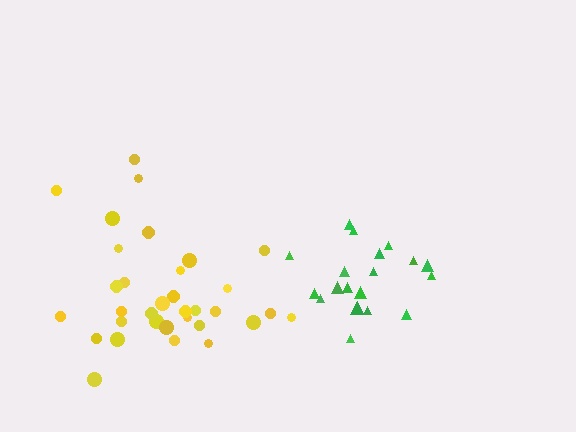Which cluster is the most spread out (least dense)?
Yellow.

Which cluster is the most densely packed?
Green.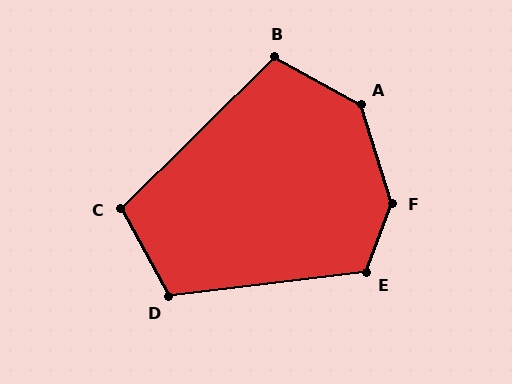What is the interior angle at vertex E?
Approximately 117 degrees (obtuse).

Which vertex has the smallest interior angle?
C, at approximately 106 degrees.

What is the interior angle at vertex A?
Approximately 136 degrees (obtuse).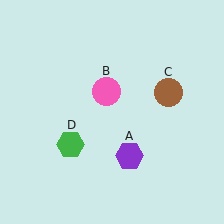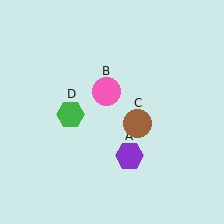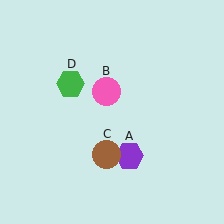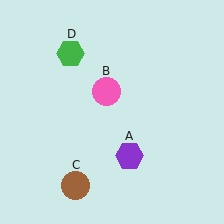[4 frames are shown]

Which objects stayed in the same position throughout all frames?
Purple hexagon (object A) and pink circle (object B) remained stationary.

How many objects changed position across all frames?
2 objects changed position: brown circle (object C), green hexagon (object D).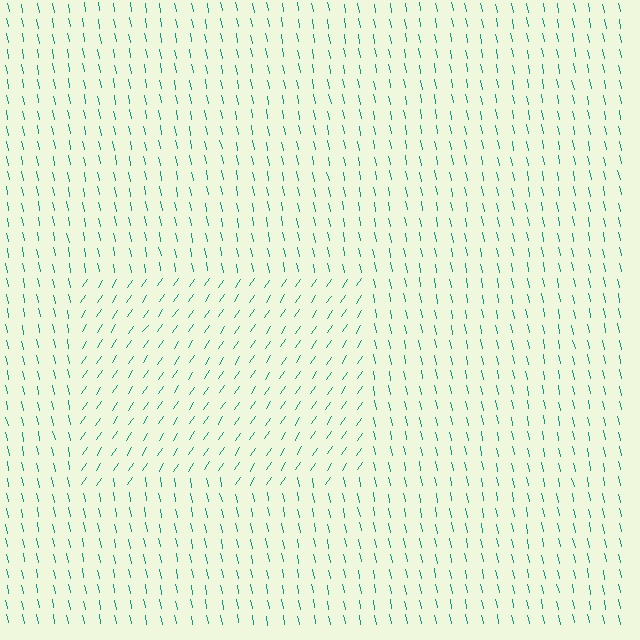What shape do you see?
I see a rectangle.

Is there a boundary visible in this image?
Yes, there is a texture boundary formed by a change in line orientation.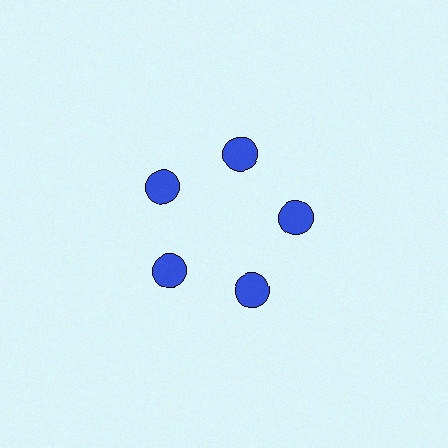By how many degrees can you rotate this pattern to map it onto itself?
The pattern maps onto itself every 72 degrees of rotation.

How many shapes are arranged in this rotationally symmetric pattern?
There are 5 shapes, arranged in 5 groups of 1.